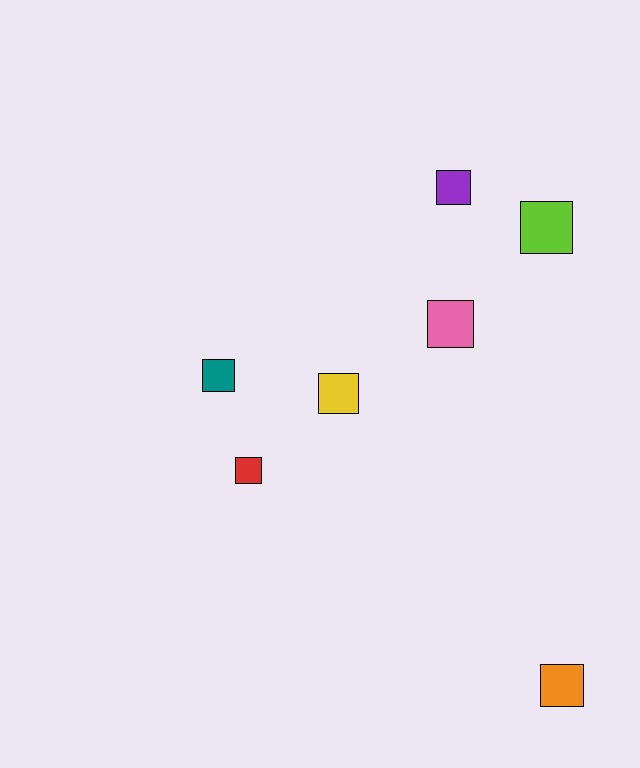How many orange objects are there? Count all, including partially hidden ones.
There is 1 orange object.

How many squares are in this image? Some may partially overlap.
There are 7 squares.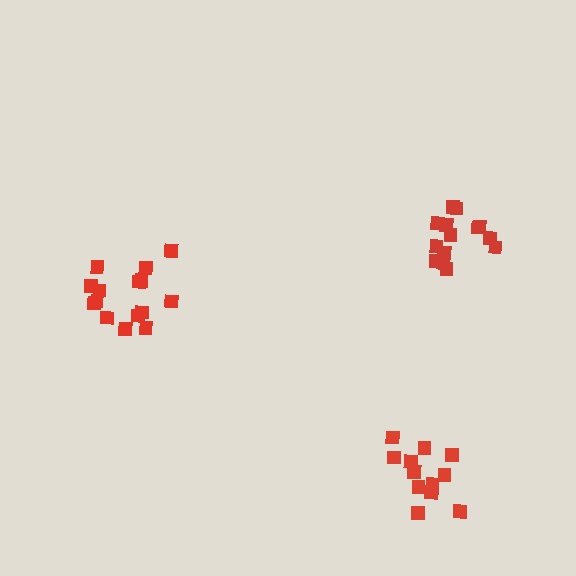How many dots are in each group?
Group 1: 14 dots, Group 2: 15 dots, Group 3: 12 dots (41 total).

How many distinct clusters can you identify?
There are 3 distinct clusters.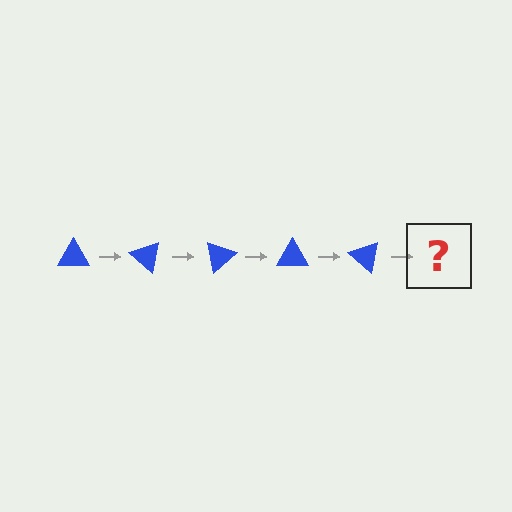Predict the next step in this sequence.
The next step is a blue triangle rotated 200 degrees.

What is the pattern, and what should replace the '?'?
The pattern is that the triangle rotates 40 degrees each step. The '?' should be a blue triangle rotated 200 degrees.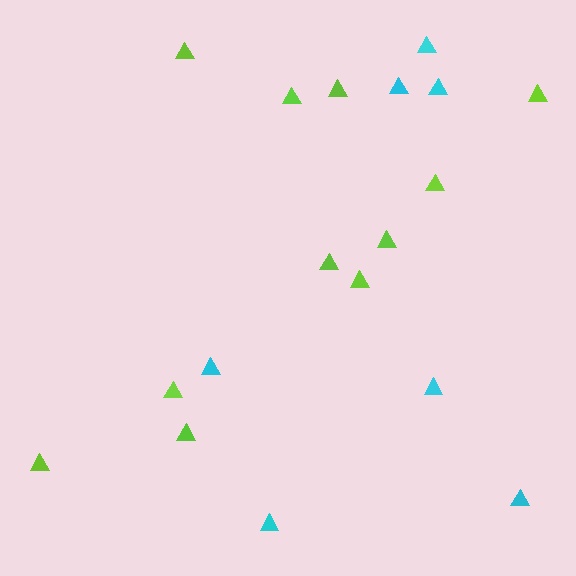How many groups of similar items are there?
There are 2 groups: one group of lime triangles (11) and one group of cyan triangles (7).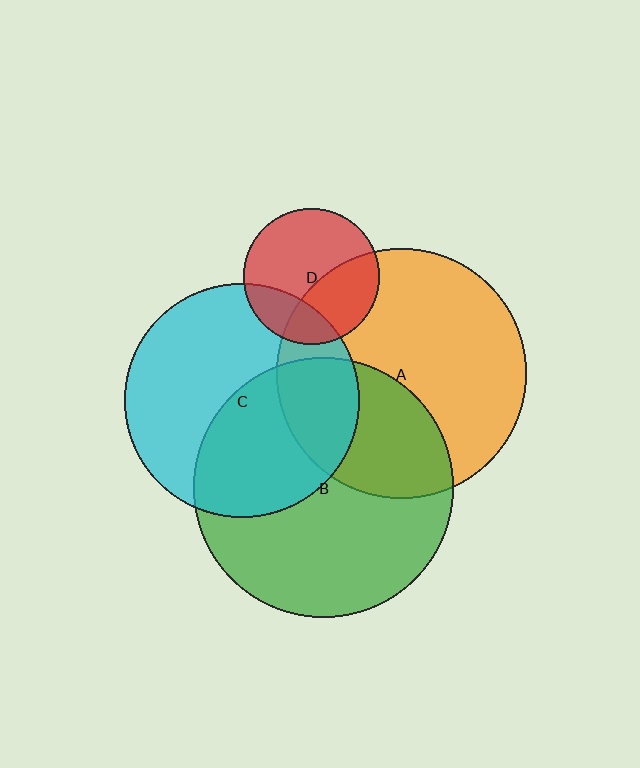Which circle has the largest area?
Circle B (green).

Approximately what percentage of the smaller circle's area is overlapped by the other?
Approximately 25%.